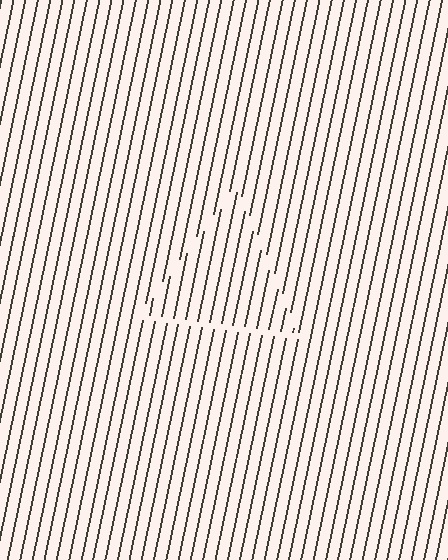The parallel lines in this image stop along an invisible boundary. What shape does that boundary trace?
An illusory triangle. The interior of the shape contains the same grating, shifted by half a period — the contour is defined by the phase discontinuity where line-ends from the inner and outer gratings abut.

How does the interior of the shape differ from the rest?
The interior of the shape contains the same grating, shifted by half a period — the contour is defined by the phase discontinuity where line-ends from the inner and outer gratings abut.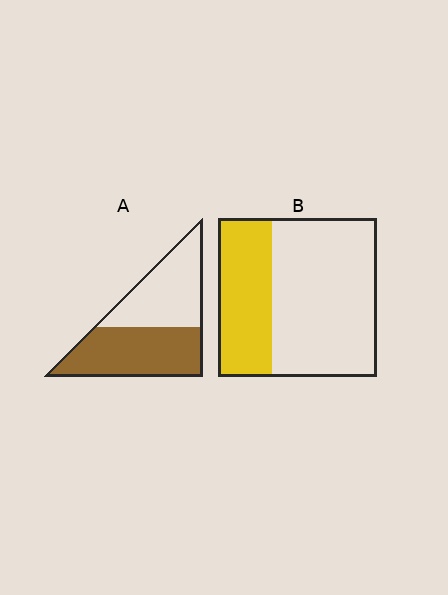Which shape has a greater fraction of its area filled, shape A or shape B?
Shape A.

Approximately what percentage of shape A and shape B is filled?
A is approximately 55% and B is approximately 35%.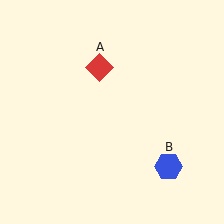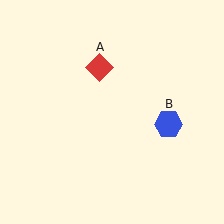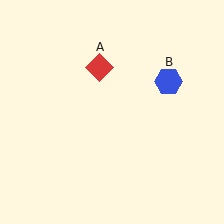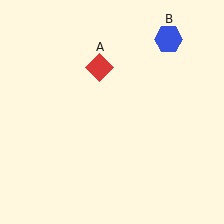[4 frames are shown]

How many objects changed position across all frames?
1 object changed position: blue hexagon (object B).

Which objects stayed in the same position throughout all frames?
Red diamond (object A) remained stationary.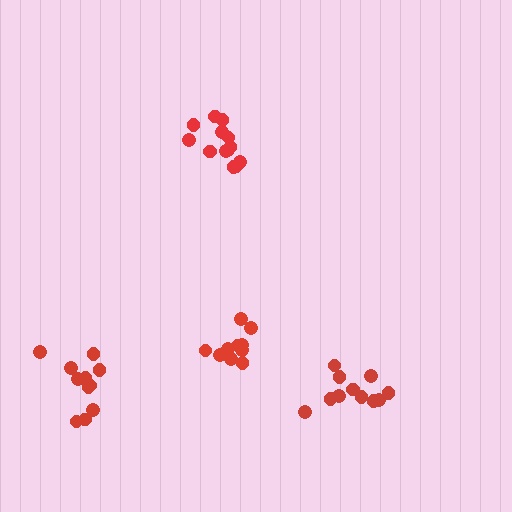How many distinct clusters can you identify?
There are 4 distinct clusters.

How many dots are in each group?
Group 1: 14 dots, Group 2: 10 dots, Group 3: 11 dots, Group 4: 11 dots (46 total).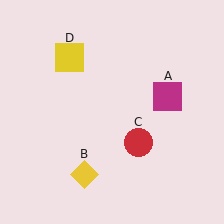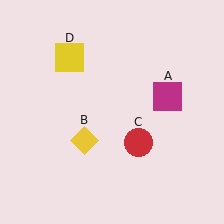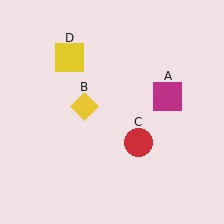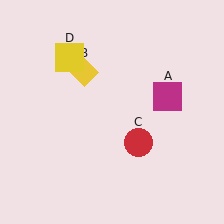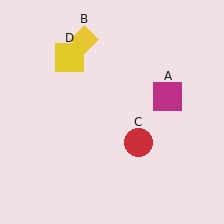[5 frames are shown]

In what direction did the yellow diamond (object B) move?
The yellow diamond (object B) moved up.